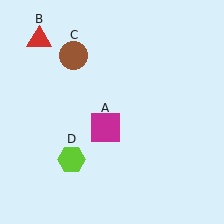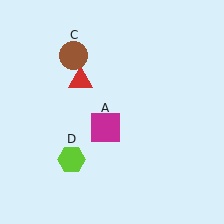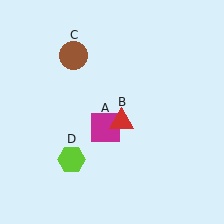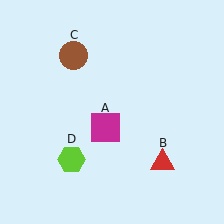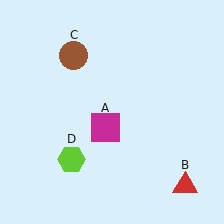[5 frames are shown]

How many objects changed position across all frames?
1 object changed position: red triangle (object B).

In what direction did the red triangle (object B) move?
The red triangle (object B) moved down and to the right.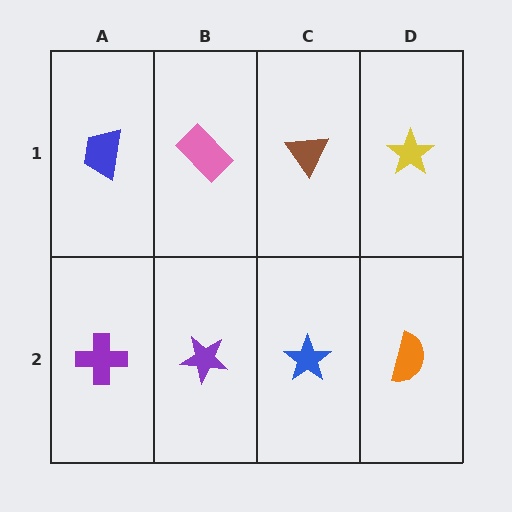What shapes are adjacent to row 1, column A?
A purple cross (row 2, column A), a pink rectangle (row 1, column B).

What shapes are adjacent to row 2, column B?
A pink rectangle (row 1, column B), a purple cross (row 2, column A), a blue star (row 2, column C).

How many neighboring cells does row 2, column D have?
2.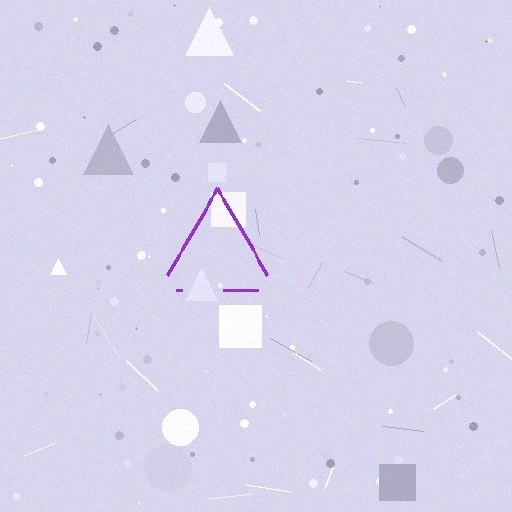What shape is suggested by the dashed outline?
The dashed outline suggests a triangle.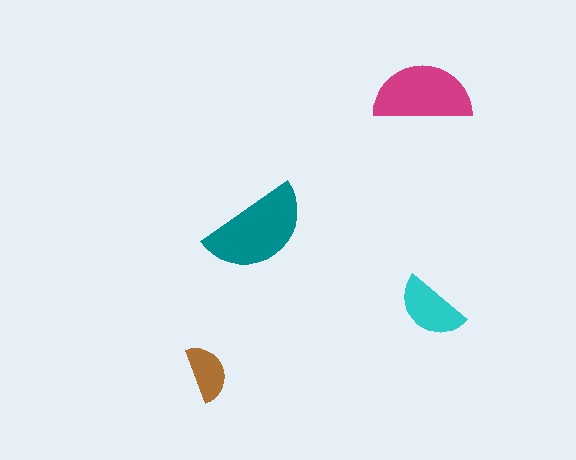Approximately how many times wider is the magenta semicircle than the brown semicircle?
About 1.5 times wider.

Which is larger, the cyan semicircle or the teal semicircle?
The teal one.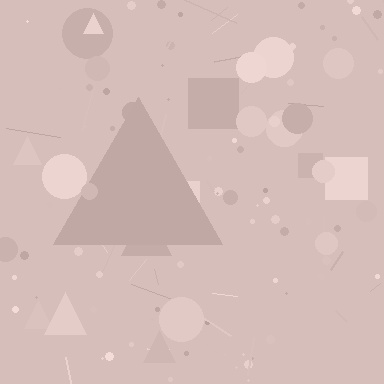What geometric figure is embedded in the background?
A triangle is embedded in the background.